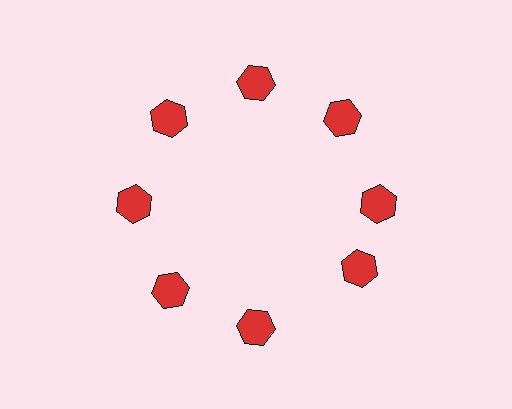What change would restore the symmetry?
The symmetry would be restored by rotating it back into even spacing with its neighbors so that all 8 hexagons sit at equal angles and equal distance from the center.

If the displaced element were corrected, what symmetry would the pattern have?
It would have 8-fold rotational symmetry — the pattern would map onto itself every 45 degrees.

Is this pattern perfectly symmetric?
No. The 8 red hexagons are arranged in a ring, but one element near the 4 o'clock position is rotated out of alignment along the ring, breaking the 8-fold rotational symmetry.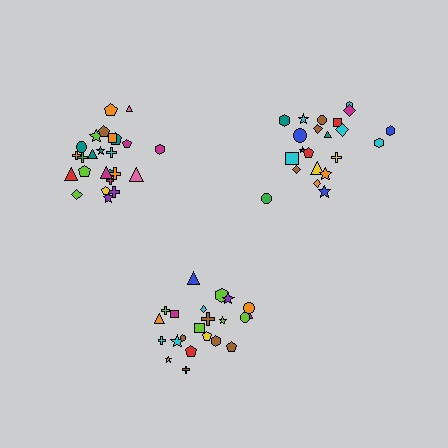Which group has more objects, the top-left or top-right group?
The top-left group.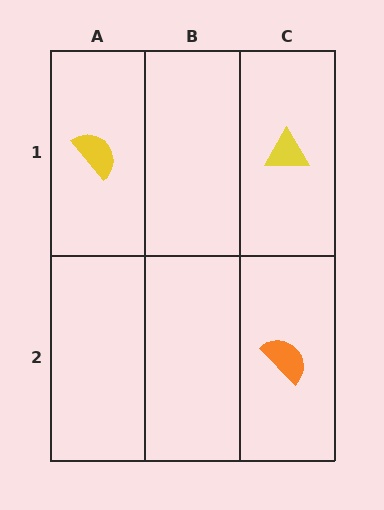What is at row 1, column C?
A yellow triangle.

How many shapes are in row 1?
2 shapes.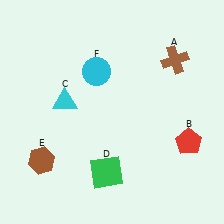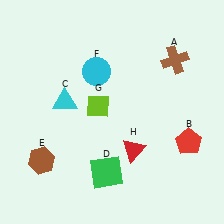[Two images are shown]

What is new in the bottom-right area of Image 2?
A red triangle (H) was added in the bottom-right area of Image 2.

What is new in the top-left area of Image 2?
A lime diamond (G) was added in the top-left area of Image 2.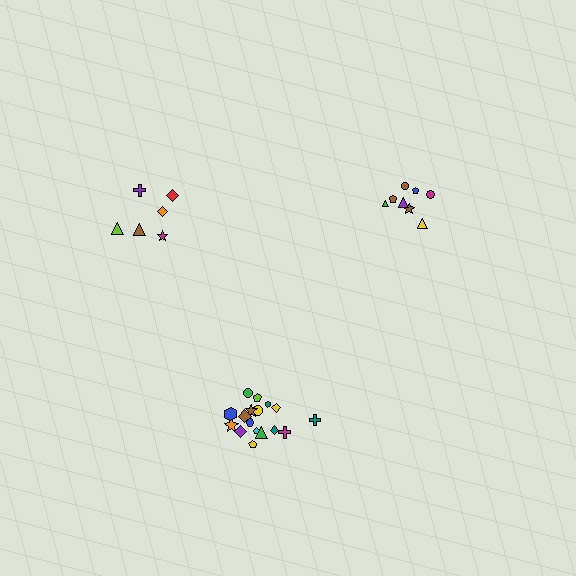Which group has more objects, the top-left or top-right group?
The top-right group.